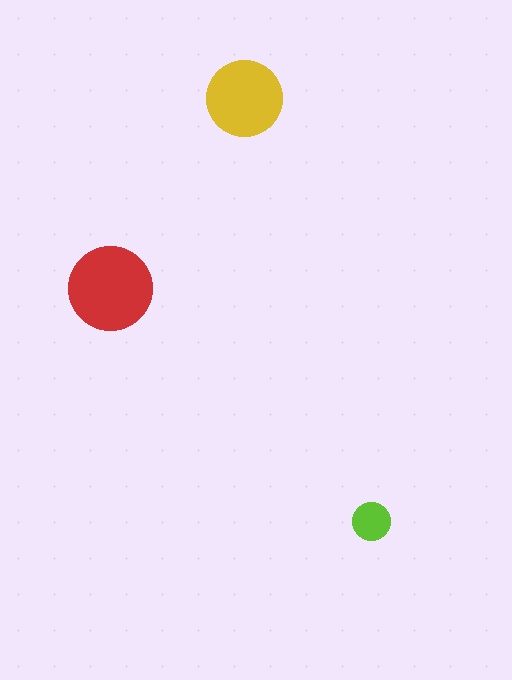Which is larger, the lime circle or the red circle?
The red one.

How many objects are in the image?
There are 3 objects in the image.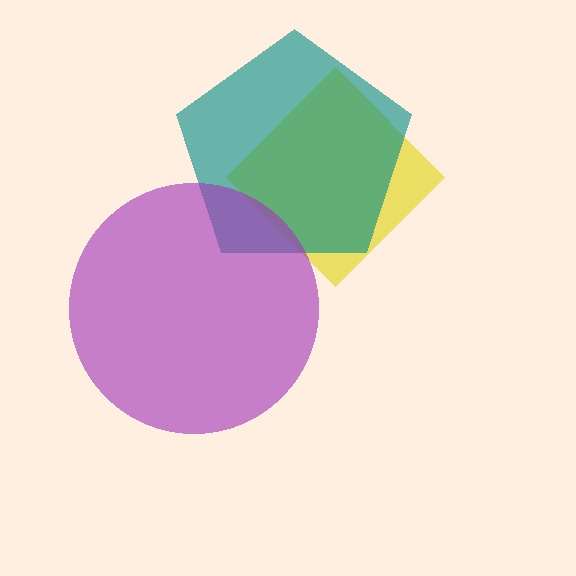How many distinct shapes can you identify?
There are 3 distinct shapes: a yellow diamond, a teal pentagon, a purple circle.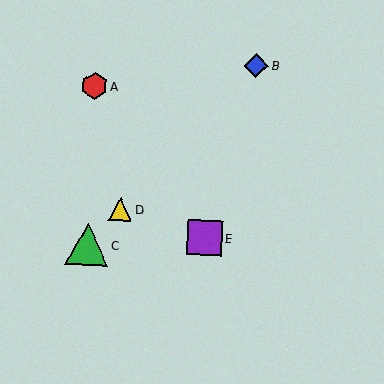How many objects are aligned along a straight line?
3 objects (B, C, D) are aligned along a straight line.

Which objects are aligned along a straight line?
Objects B, C, D are aligned along a straight line.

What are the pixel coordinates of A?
Object A is at (94, 86).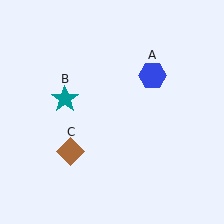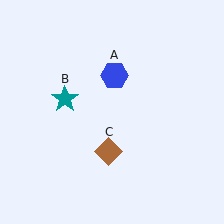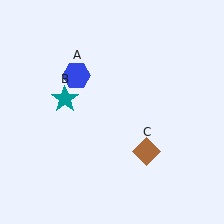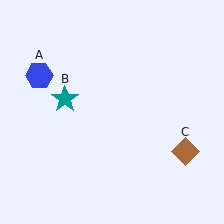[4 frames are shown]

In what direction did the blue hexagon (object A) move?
The blue hexagon (object A) moved left.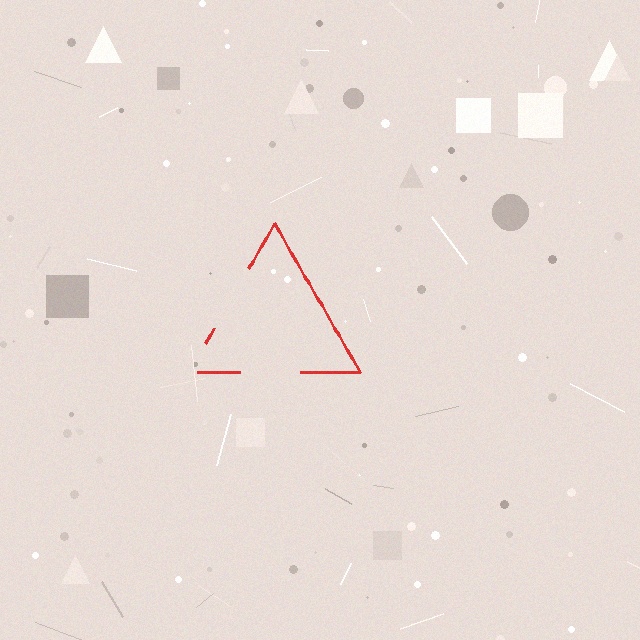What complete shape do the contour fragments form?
The contour fragments form a triangle.